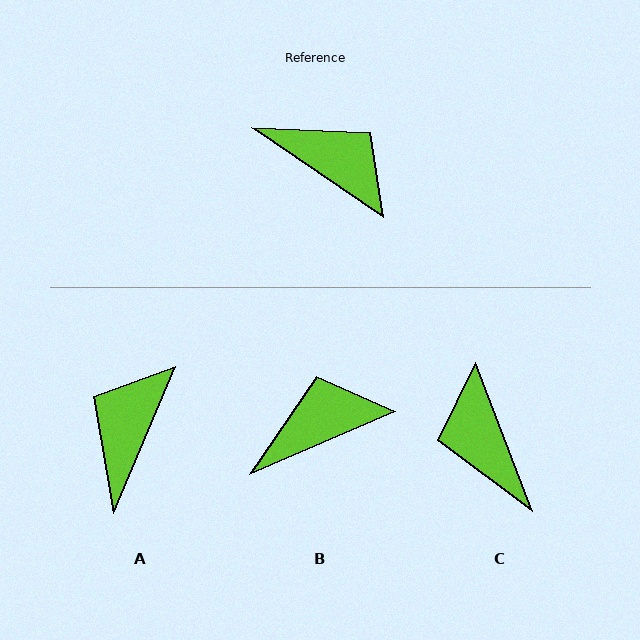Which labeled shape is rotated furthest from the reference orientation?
C, about 145 degrees away.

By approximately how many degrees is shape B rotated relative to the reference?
Approximately 58 degrees counter-clockwise.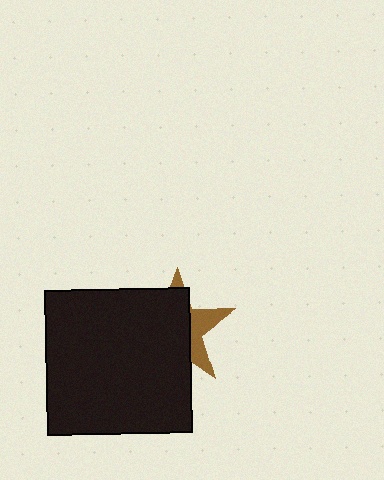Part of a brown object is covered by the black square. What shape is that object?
It is a star.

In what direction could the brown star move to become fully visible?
The brown star could move right. That would shift it out from behind the black square entirely.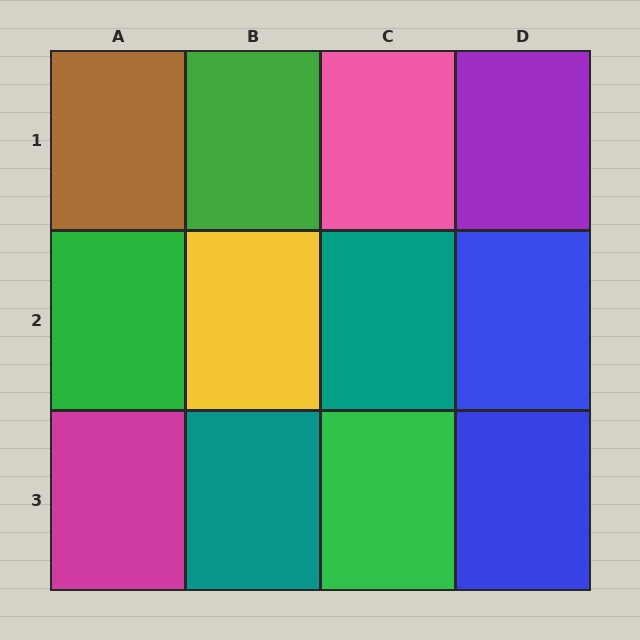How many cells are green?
3 cells are green.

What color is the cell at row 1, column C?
Pink.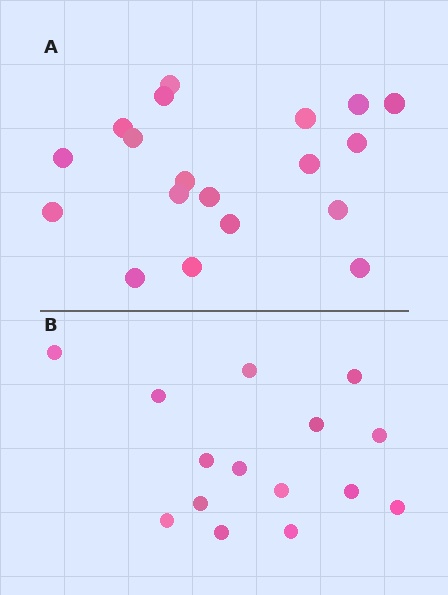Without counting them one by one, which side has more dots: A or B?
Region A (the top region) has more dots.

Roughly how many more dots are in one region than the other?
Region A has about 4 more dots than region B.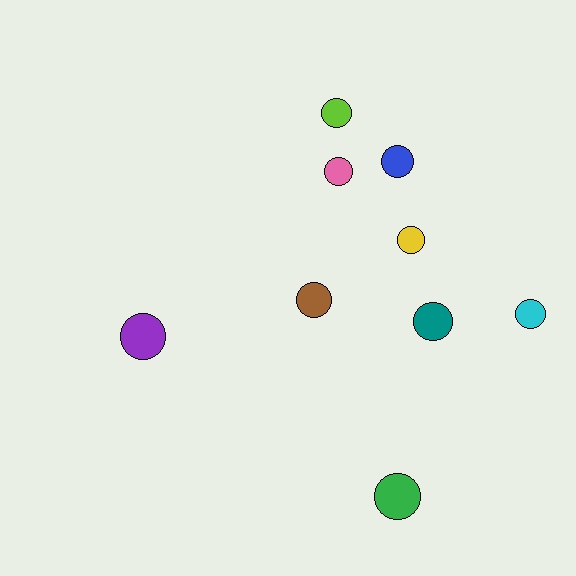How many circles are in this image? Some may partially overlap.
There are 9 circles.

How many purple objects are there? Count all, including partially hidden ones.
There is 1 purple object.